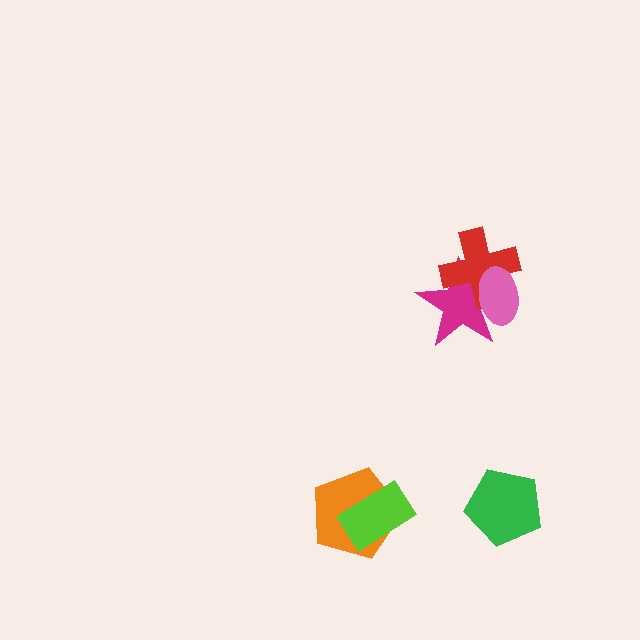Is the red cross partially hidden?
Yes, it is partially covered by another shape.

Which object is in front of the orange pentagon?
The lime rectangle is in front of the orange pentagon.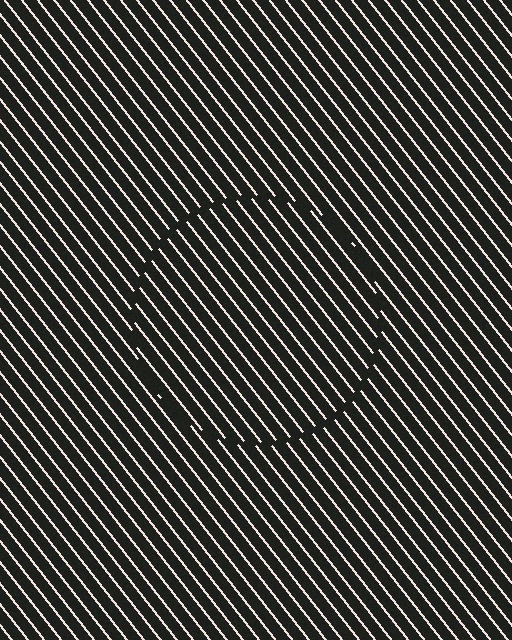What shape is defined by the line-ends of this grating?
An illusory circle. The interior of the shape contains the same grating, shifted by half a period — the contour is defined by the phase discontinuity where line-ends from the inner and outer gratings abut.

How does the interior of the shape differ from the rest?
The interior of the shape contains the same grating, shifted by half a period — the contour is defined by the phase discontinuity where line-ends from the inner and outer gratings abut.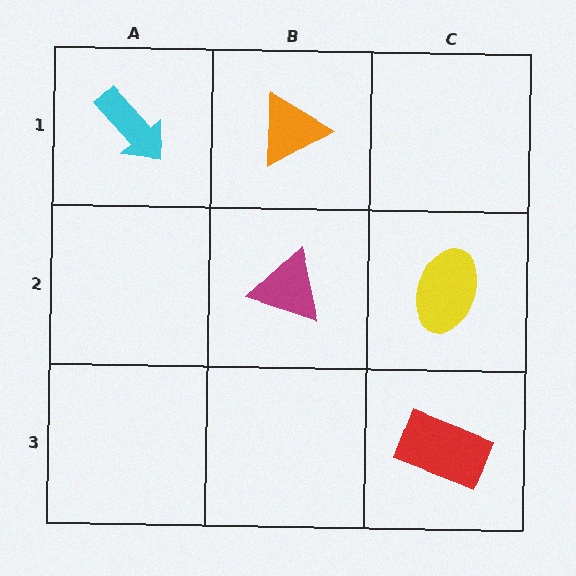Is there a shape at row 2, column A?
No, that cell is empty.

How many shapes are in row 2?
2 shapes.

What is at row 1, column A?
A cyan arrow.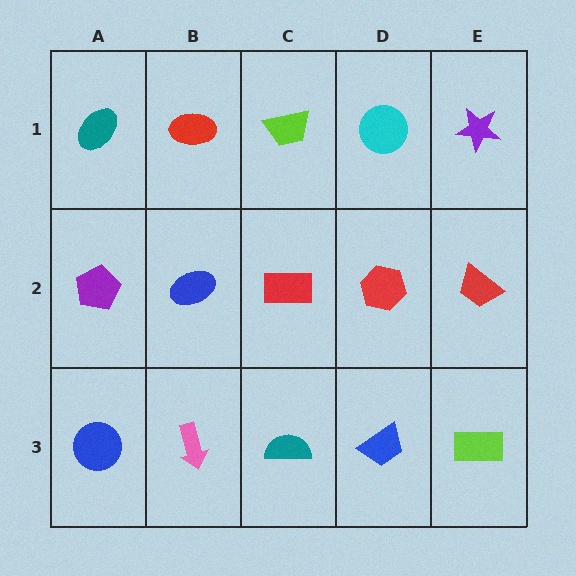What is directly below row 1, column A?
A purple pentagon.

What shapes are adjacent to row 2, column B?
A red ellipse (row 1, column B), a pink arrow (row 3, column B), a purple pentagon (row 2, column A), a red rectangle (row 2, column C).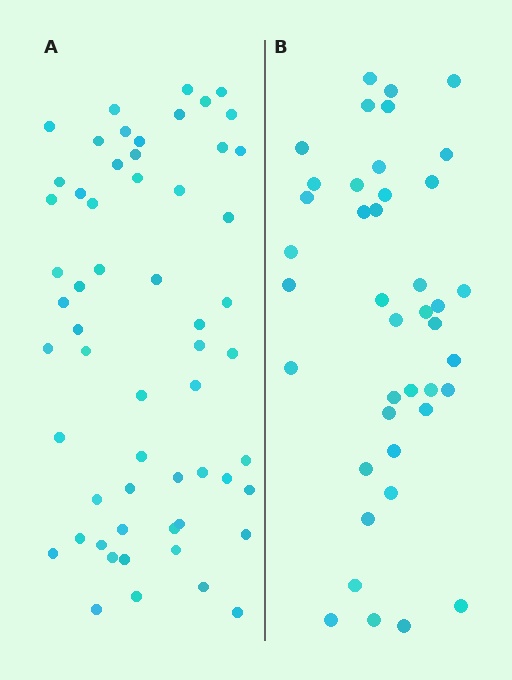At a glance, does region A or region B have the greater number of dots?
Region A (the left region) has more dots.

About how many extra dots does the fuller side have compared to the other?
Region A has approximately 15 more dots than region B.